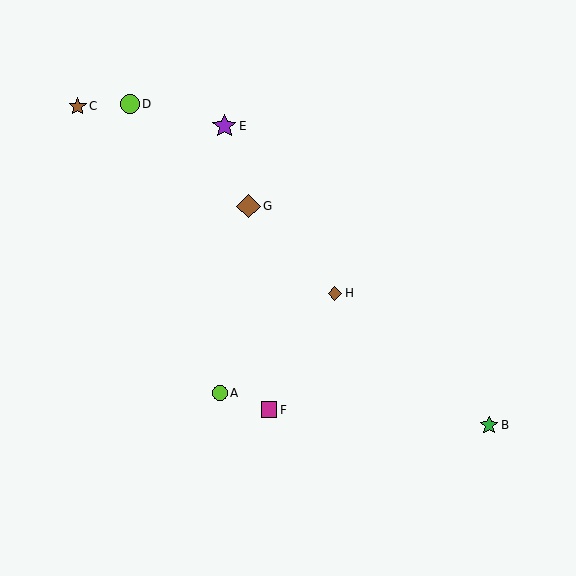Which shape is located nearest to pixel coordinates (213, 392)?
The lime circle (labeled A) at (220, 393) is nearest to that location.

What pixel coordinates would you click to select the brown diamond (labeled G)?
Click at (248, 206) to select the brown diamond G.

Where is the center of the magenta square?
The center of the magenta square is at (269, 410).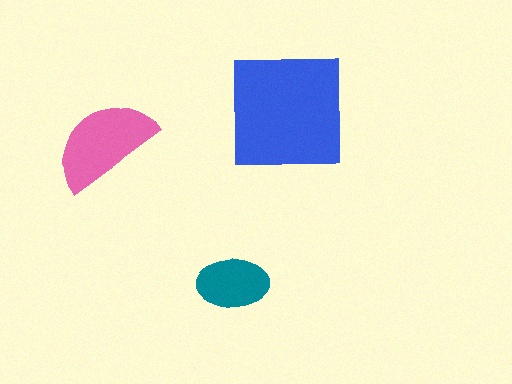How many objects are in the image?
There are 3 objects in the image.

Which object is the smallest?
The teal ellipse.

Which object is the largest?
The blue square.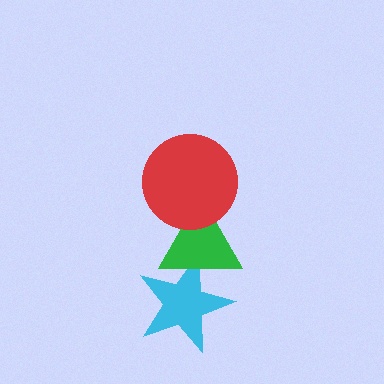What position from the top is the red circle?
The red circle is 1st from the top.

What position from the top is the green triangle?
The green triangle is 2nd from the top.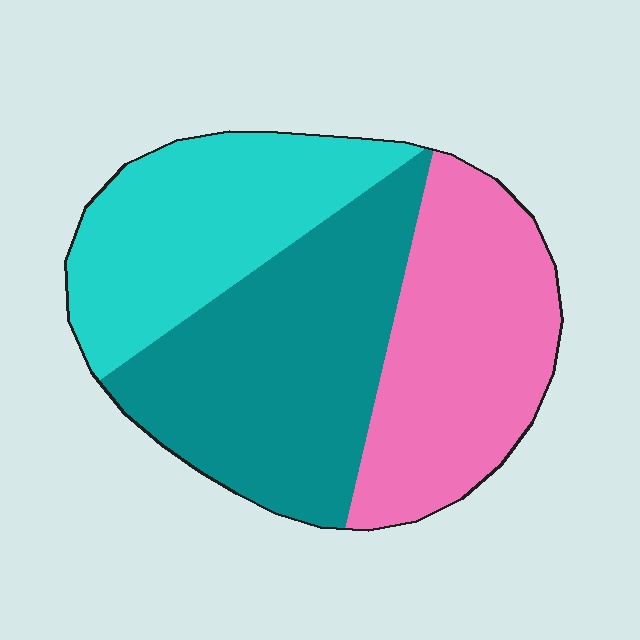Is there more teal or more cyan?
Teal.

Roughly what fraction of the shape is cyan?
Cyan covers roughly 30% of the shape.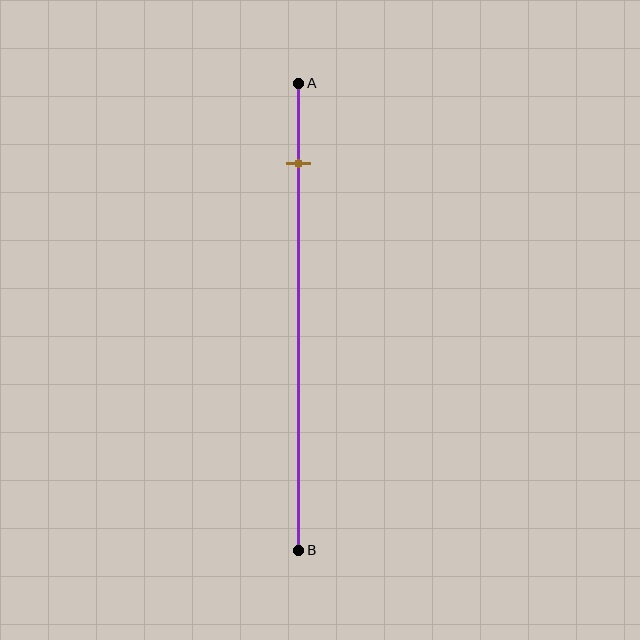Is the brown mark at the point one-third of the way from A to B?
No, the mark is at about 15% from A, not at the 33% one-third point.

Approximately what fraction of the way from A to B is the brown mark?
The brown mark is approximately 15% of the way from A to B.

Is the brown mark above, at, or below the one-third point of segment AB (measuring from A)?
The brown mark is above the one-third point of segment AB.